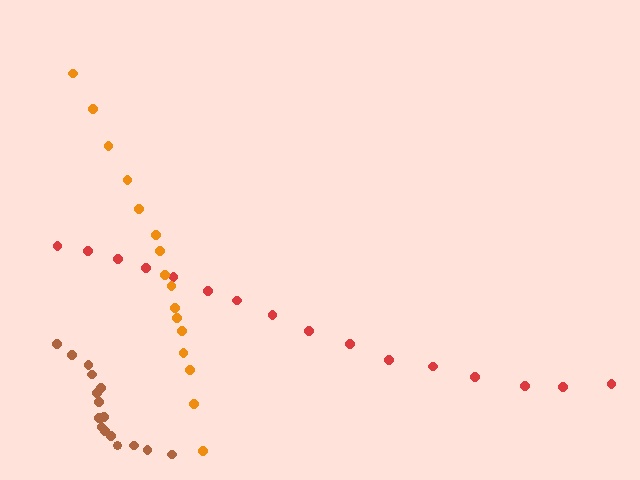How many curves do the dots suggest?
There are 3 distinct paths.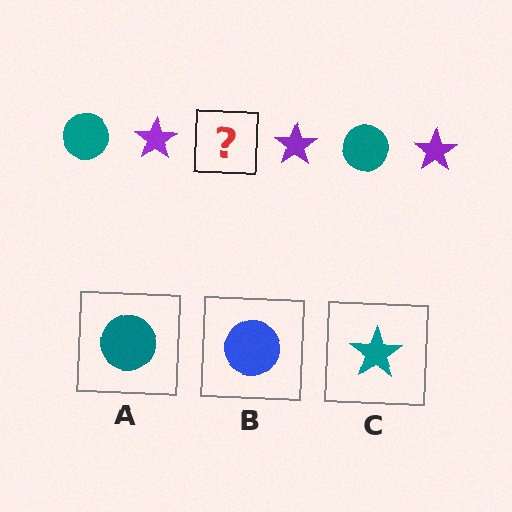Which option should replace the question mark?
Option A.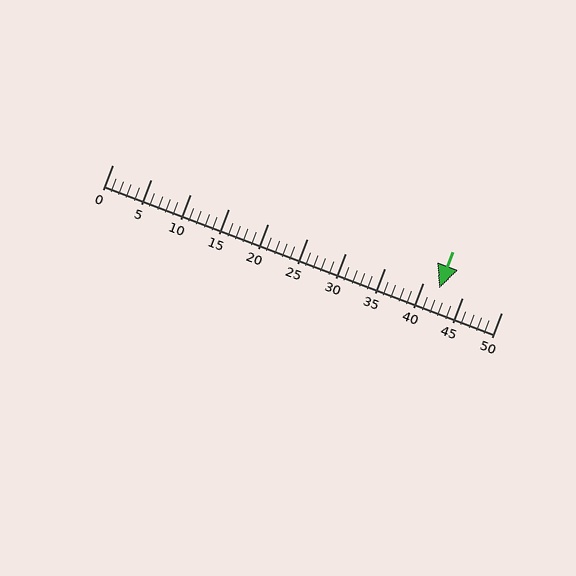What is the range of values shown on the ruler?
The ruler shows values from 0 to 50.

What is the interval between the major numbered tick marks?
The major tick marks are spaced 5 units apart.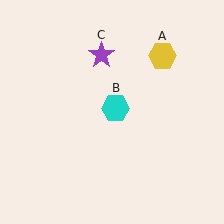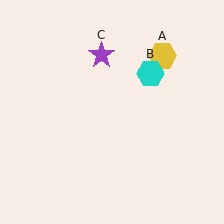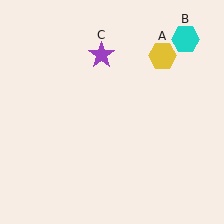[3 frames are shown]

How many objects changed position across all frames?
1 object changed position: cyan hexagon (object B).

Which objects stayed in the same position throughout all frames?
Yellow hexagon (object A) and purple star (object C) remained stationary.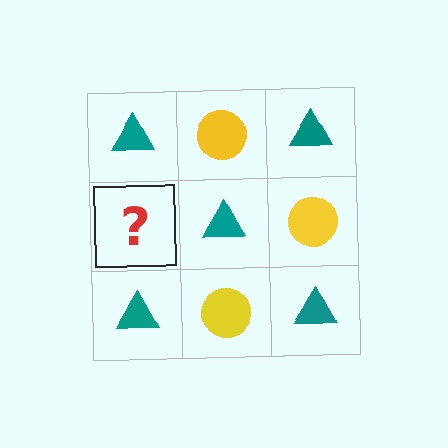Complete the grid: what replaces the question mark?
The question mark should be replaced with a yellow circle.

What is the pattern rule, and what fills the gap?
The rule is that it alternates teal triangle and yellow circle in a checkerboard pattern. The gap should be filled with a yellow circle.